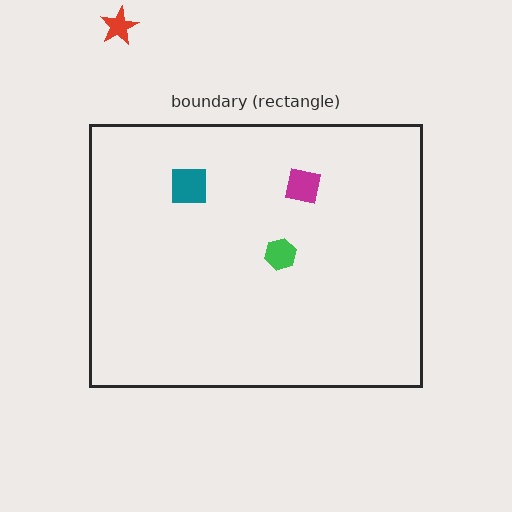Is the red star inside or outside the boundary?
Outside.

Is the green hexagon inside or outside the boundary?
Inside.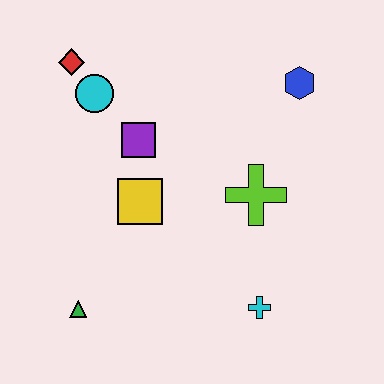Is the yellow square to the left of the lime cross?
Yes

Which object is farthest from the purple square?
The cyan cross is farthest from the purple square.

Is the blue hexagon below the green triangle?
No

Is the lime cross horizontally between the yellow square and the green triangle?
No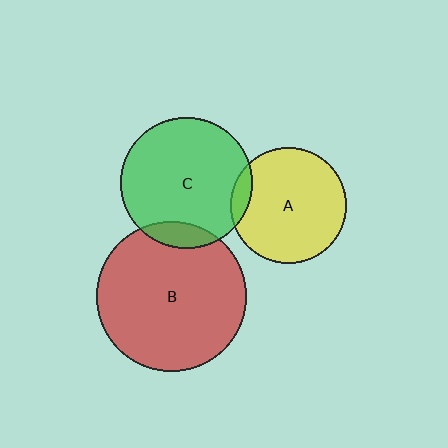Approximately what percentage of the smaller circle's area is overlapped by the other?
Approximately 10%.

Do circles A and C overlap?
Yes.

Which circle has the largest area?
Circle B (red).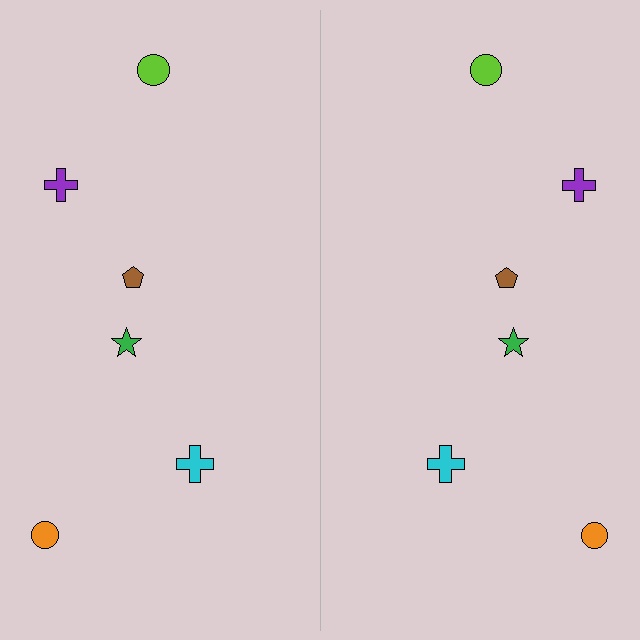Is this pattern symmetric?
Yes, this pattern has bilateral (reflection) symmetry.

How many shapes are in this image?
There are 12 shapes in this image.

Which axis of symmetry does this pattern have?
The pattern has a vertical axis of symmetry running through the center of the image.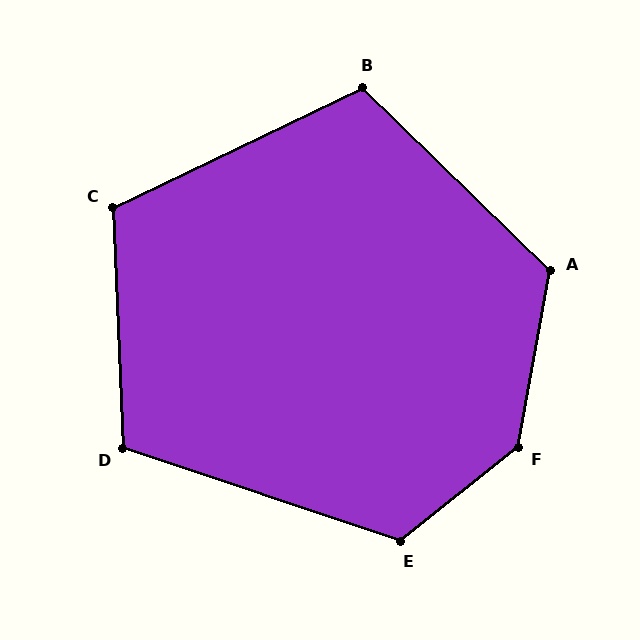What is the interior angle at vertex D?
Approximately 111 degrees (obtuse).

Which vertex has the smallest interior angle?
B, at approximately 110 degrees.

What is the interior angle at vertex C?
Approximately 113 degrees (obtuse).